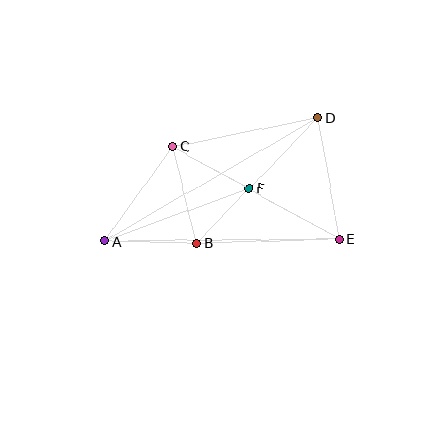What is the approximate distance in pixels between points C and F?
The distance between C and F is approximately 87 pixels.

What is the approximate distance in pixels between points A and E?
The distance between A and E is approximately 235 pixels.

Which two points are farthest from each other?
Points A and D are farthest from each other.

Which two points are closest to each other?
Points B and F are closest to each other.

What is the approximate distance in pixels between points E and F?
The distance between E and F is approximately 103 pixels.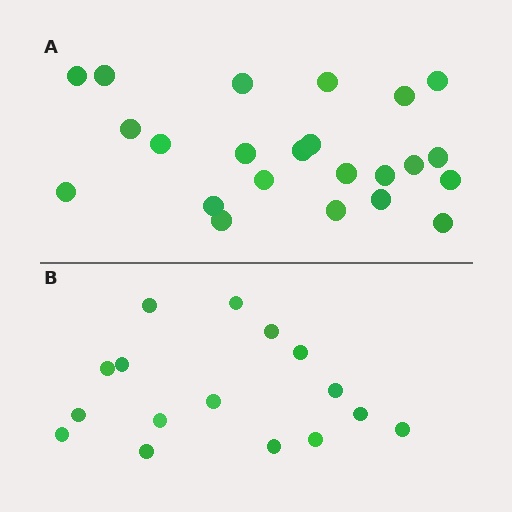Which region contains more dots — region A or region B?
Region A (the top region) has more dots.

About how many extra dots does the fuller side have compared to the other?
Region A has roughly 8 or so more dots than region B.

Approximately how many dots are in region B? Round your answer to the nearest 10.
About 20 dots. (The exact count is 16, which rounds to 20.)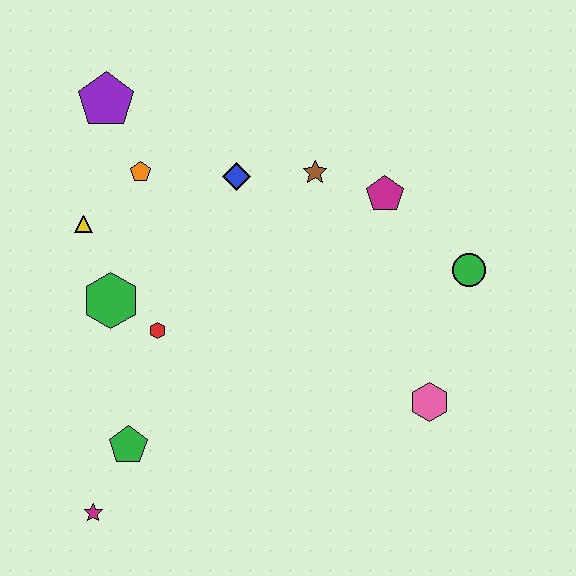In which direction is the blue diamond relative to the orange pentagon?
The blue diamond is to the right of the orange pentagon.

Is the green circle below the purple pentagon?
Yes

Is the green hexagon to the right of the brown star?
No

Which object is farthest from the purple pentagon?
The pink hexagon is farthest from the purple pentagon.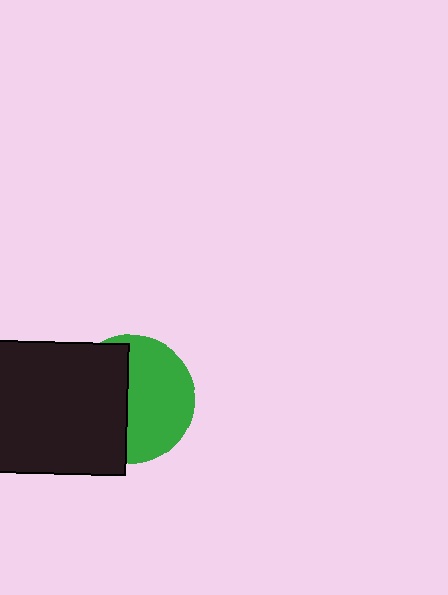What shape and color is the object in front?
The object in front is a black square.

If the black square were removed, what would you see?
You would see the complete green circle.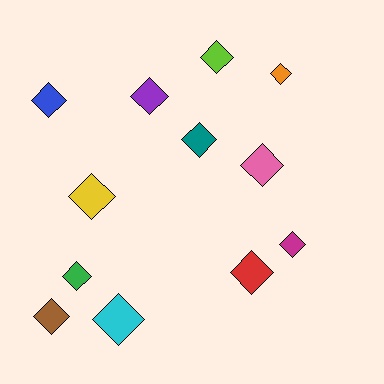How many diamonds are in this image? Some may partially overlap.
There are 12 diamonds.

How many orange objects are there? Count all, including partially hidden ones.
There is 1 orange object.